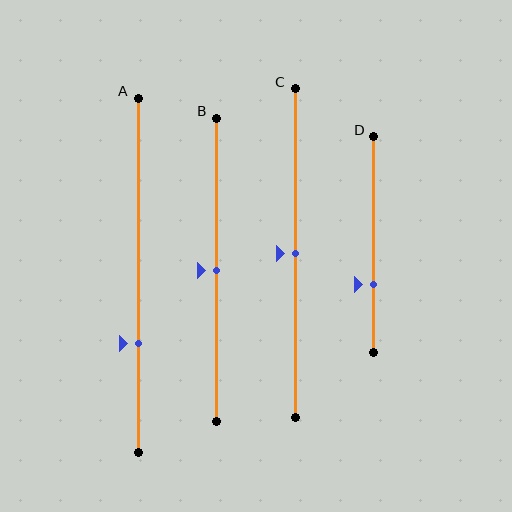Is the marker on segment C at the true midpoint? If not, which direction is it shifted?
Yes, the marker on segment C is at the true midpoint.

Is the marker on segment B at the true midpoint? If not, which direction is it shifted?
Yes, the marker on segment B is at the true midpoint.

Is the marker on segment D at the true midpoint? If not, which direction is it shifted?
No, the marker on segment D is shifted downward by about 19% of the segment length.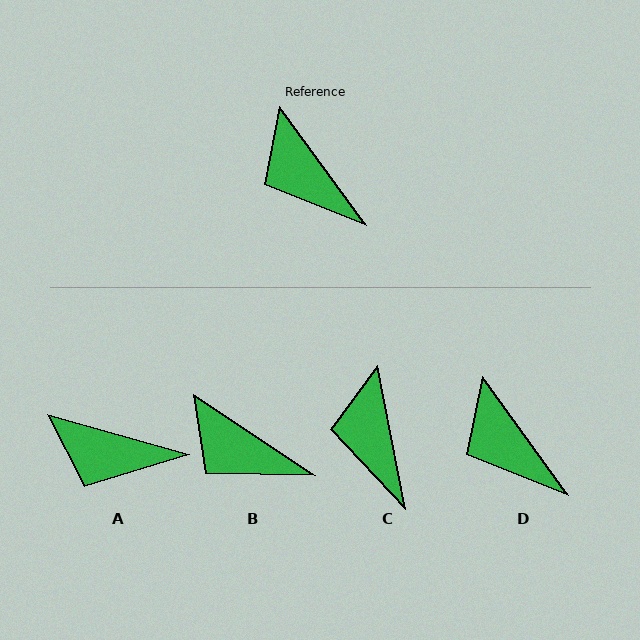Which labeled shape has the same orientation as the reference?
D.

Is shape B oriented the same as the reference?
No, it is off by about 20 degrees.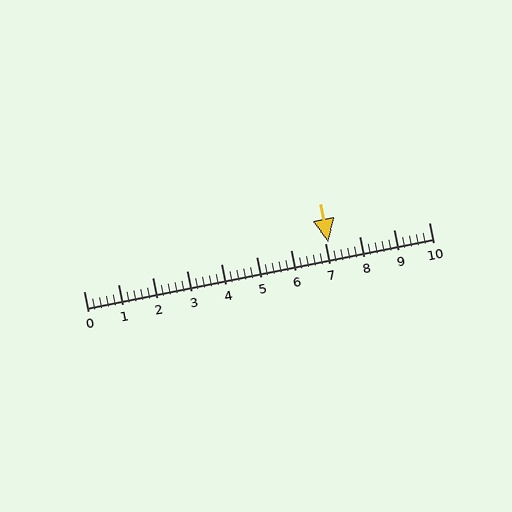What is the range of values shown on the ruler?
The ruler shows values from 0 to 10.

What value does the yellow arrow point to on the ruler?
The yellow arrow points to approximately 7.1.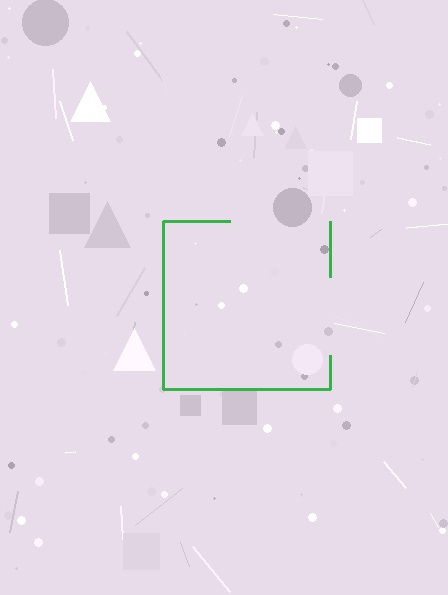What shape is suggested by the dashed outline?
The dashed outline suggests a square.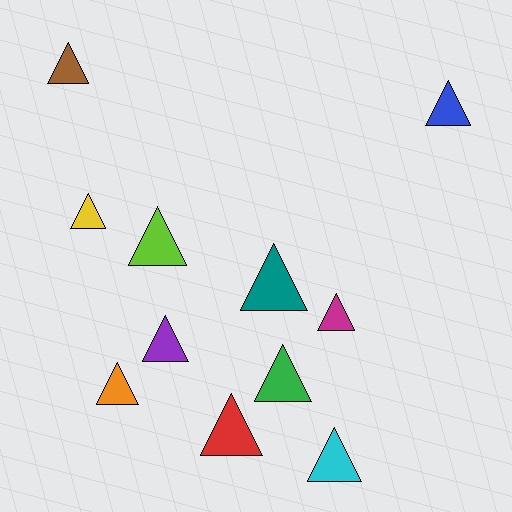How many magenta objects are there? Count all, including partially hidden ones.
There is 1 magenta object.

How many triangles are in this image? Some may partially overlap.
There are 11 triangles.